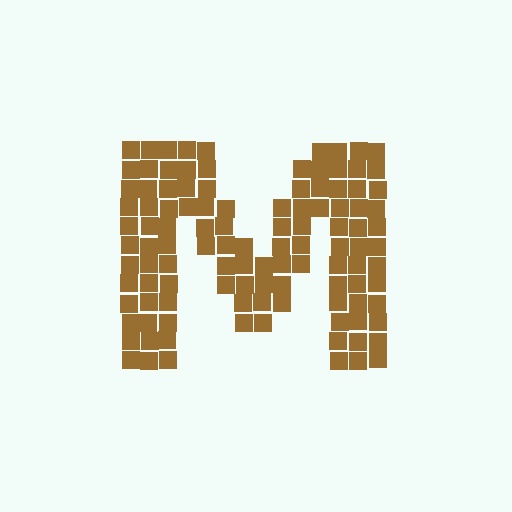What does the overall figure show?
The overall figure shows the letter M.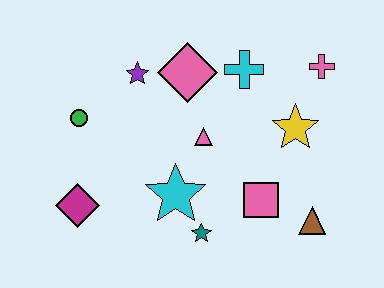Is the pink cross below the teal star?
No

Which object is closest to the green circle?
The purple star is closest to the green circle.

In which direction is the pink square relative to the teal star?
The pink square is to the right of the teal star.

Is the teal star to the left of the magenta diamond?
No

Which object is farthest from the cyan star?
The pink cross is farthest from the cyan star.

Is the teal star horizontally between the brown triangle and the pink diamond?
Yes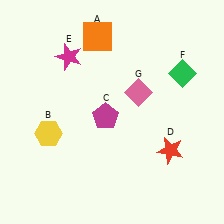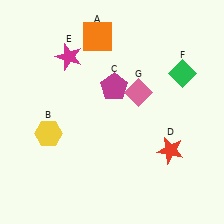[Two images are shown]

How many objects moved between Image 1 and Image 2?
1 object moved between the two images.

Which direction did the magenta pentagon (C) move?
The magenta pentagon (C) moved up.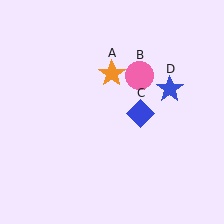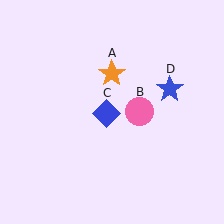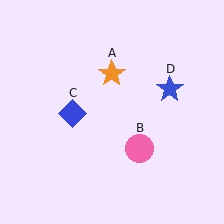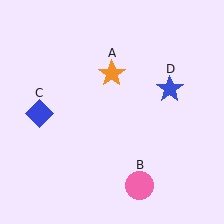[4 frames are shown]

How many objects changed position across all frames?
2 objects changed position: pink circle (object B), blue diamond (object C).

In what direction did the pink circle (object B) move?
The pink circle (object B) moved down.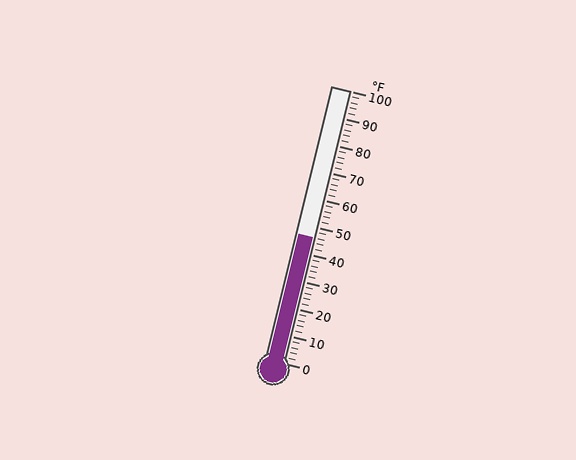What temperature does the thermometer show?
The thermometer shows approximately 46°F.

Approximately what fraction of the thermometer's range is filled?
The thermometer is filled to approximately 45% of its range.